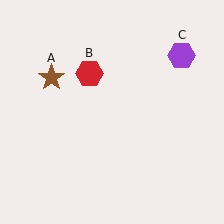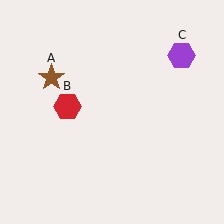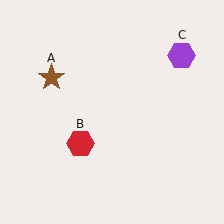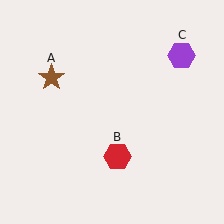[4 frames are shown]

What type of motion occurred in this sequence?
The red hexagon (object B) rotated counterclockwise around the center of the scene.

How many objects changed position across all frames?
1 object changed position: red hexagon (object B).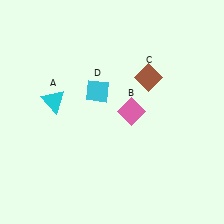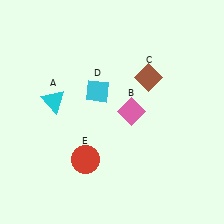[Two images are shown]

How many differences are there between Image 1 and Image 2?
There is 1 difference between the two images.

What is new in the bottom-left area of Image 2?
A red circle (E) was added in the bottom-left area of Image 2.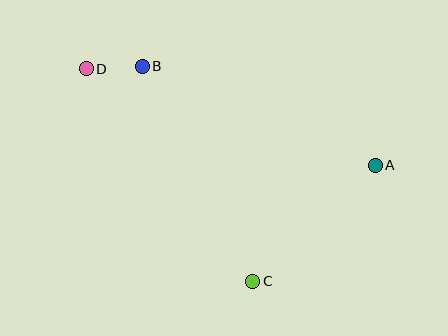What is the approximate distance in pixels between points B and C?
The distance between B and C is approximately 242 pixels.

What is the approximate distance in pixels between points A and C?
The distance between A and C is approximately 169 pixels.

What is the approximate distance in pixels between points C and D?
The distance between C and D is approximately 270 pixels.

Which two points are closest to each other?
Points B and D are closest to each other.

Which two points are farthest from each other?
Points A and D are farthest from each other.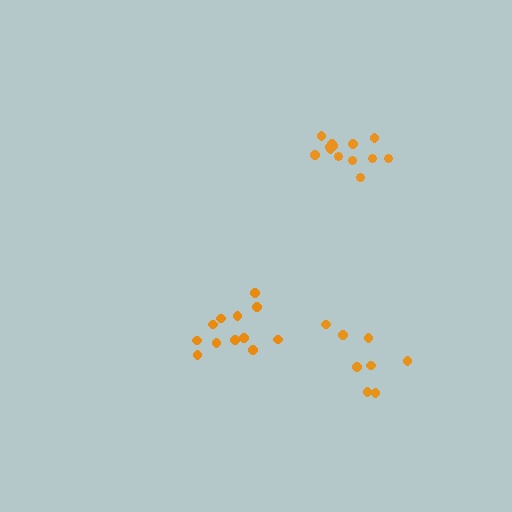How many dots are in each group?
Group 1: 12 dots, Group 2: 13 dots, Group 3: 8 dots (33 total).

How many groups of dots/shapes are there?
There are 3 groups.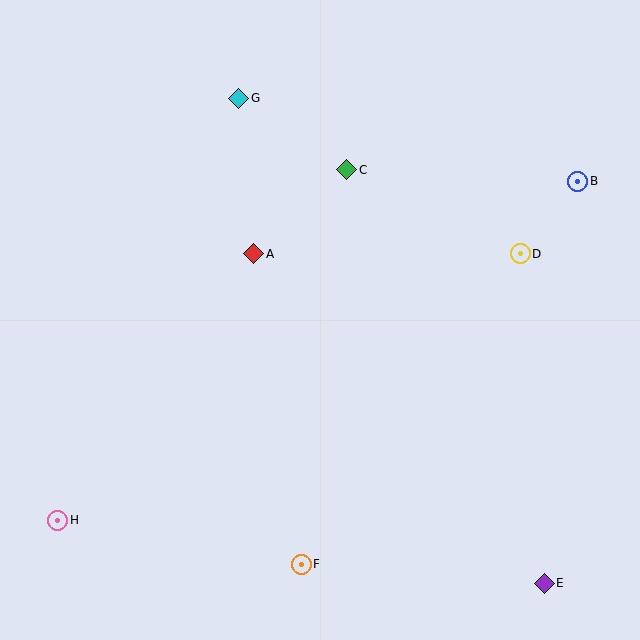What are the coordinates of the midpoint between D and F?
The midpoint between D and F is at (411, 409).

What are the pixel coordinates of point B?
Point B is at (578, 181).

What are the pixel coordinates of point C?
Point C is at (347, 170).